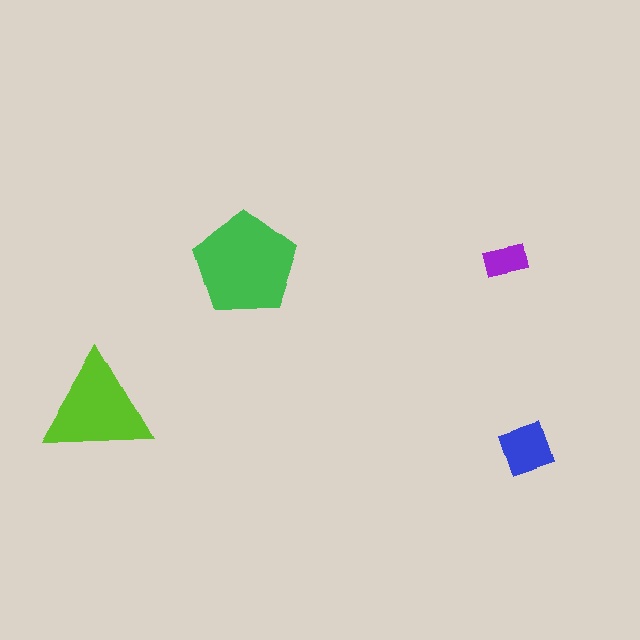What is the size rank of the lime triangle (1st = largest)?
2nd.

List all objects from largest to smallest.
The green pentagon, the lime triangle, the blue diamond, the purple rectangle.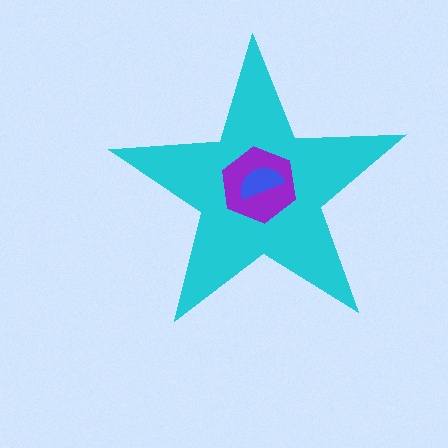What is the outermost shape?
The cyan star.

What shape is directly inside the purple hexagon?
The blue semicircle.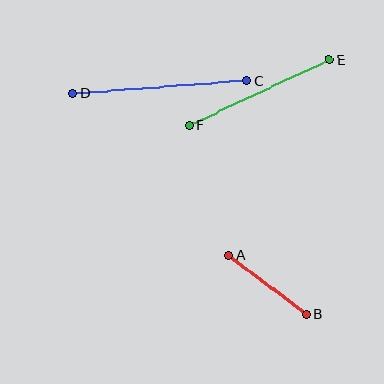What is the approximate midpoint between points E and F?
The midpoint is at approximately (259, 93) pixels.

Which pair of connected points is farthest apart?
Points C and D are farthest apart.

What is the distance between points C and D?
The distance is approximately 174 pixels.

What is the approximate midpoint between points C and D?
The midpoint is at approximately (160, 87) pixels.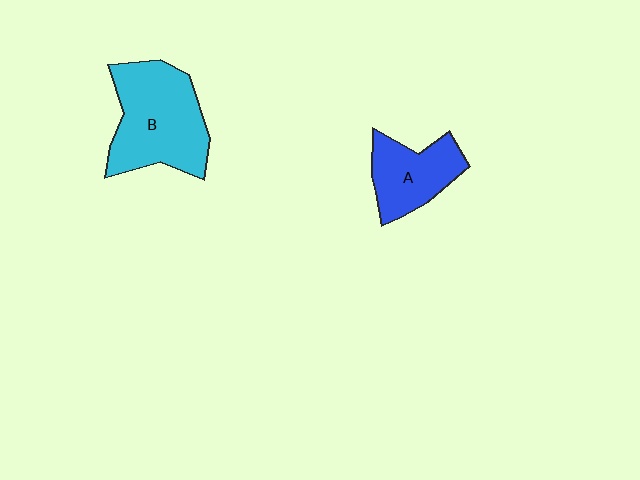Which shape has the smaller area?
Shape A (blue).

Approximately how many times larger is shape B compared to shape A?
Approximately 1.7 times.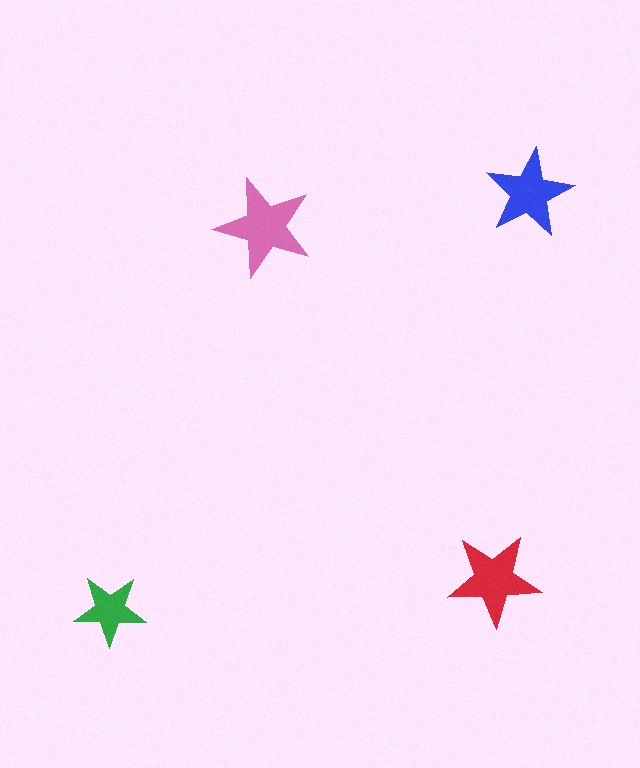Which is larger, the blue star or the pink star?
The pink one.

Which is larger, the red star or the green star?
The red one.